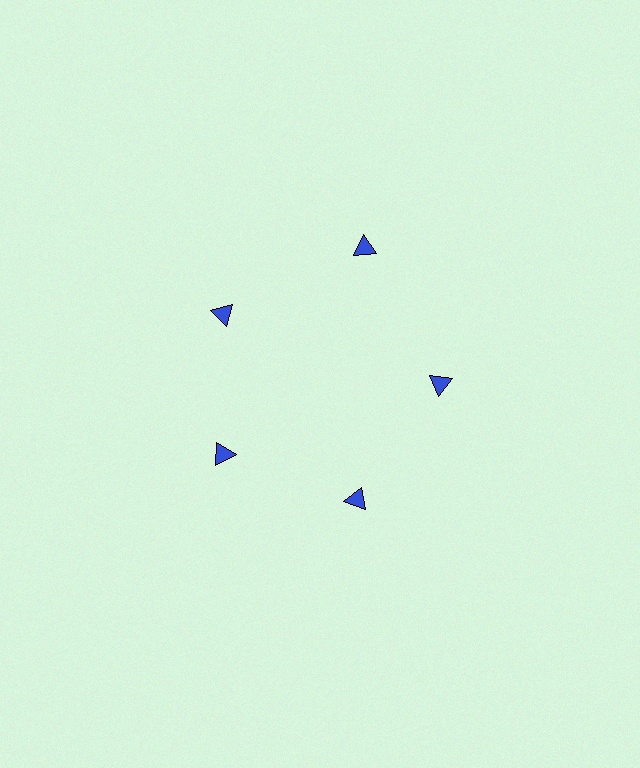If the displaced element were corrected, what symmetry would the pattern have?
It would have 5-fold rotational symmetry — the pattern would map onto itself every 72 degrees.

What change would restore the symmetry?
The symmetry would be restored by moving it inward, back onto the ring so that all 5 triangles sit at equal angles and equal distance from the center.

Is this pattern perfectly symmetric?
No. The 5 blue triangles are arranged in a ring, but one element near the 1 o'clock position is pushed outward from the center, breaking the 5-fold rotational symmetry.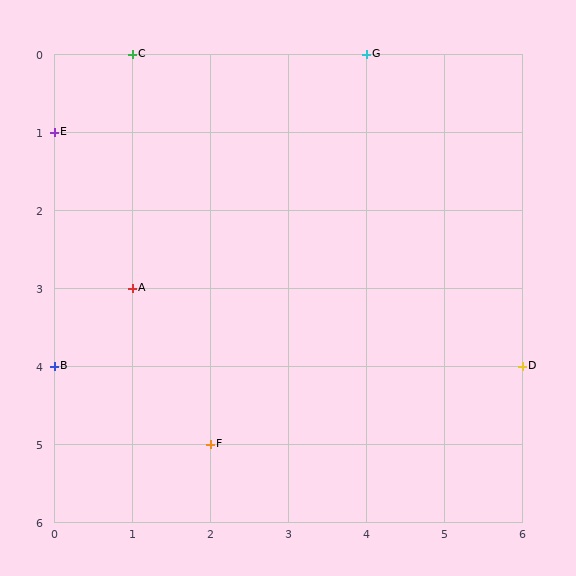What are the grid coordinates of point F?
Point F is at grid coordinates (2, 5).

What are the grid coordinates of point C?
Point C is at grid coordinates (1, 0).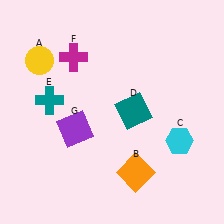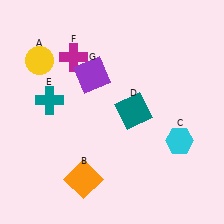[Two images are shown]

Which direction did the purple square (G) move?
The purple square (G) moved up.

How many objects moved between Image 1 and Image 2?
2 objects moved between the two images.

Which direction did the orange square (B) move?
The orange square (B) moved left.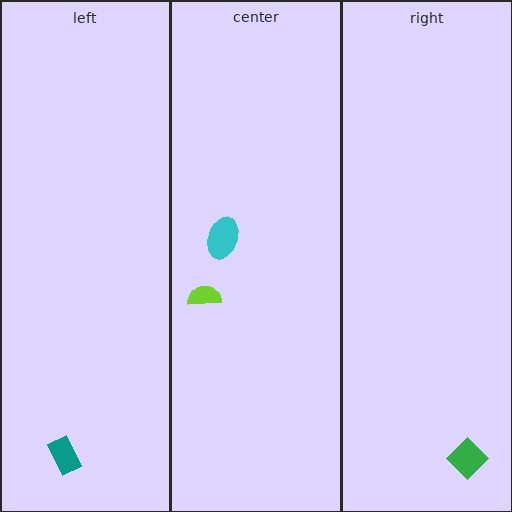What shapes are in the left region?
The teal rectangle.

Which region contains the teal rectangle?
The left region.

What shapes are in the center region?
The cyan ellipse, the lime semicircle.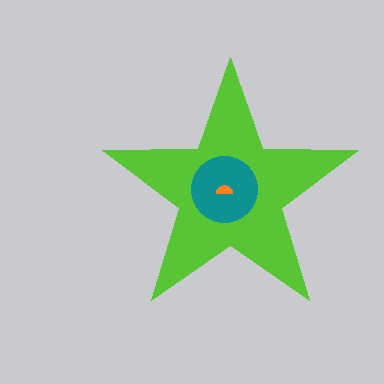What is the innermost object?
The orange semicircle.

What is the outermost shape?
The lime star.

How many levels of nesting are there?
3.